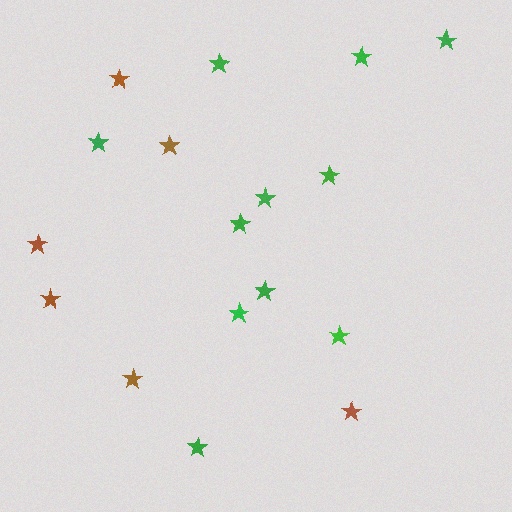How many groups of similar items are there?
There are 2 groups: one group of green stars (11) and one group of brown stars (6).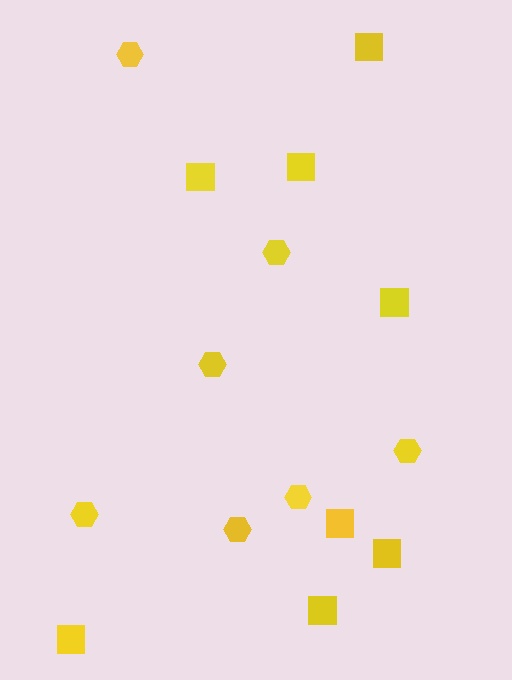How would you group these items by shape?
There are 2 groups: one group of hexagons (7) and one group of squares (8).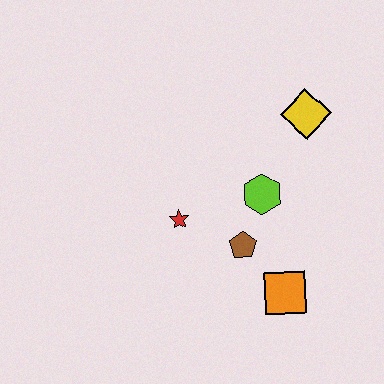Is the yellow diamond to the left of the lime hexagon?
No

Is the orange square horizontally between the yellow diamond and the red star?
Yes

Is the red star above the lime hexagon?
No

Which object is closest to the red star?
The brown pentagon is closest to the red star.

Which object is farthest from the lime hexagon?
The orange square is farthest from the lime hexagon.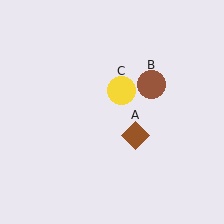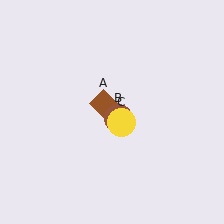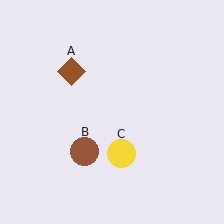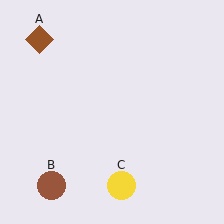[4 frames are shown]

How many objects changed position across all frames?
3 objects changed position: brown diamond (object A), brown circle (object B), yellow circle (object C).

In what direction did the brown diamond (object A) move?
The brown diamond (object A) moved up and to the left.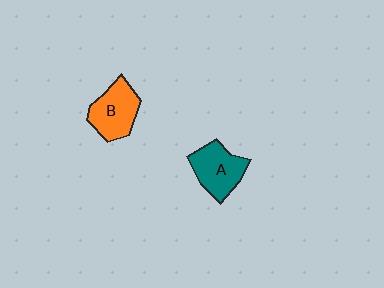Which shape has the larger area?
Shape B (orange).